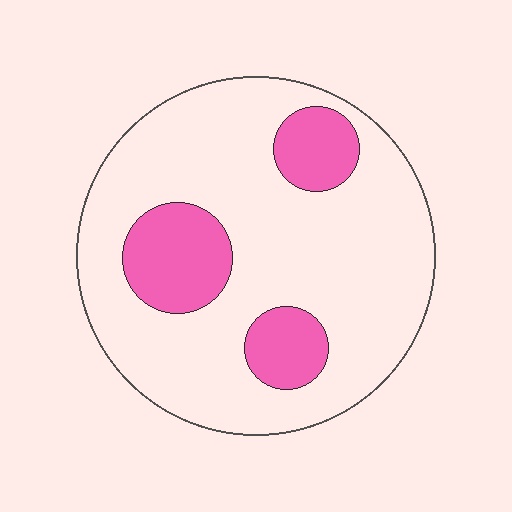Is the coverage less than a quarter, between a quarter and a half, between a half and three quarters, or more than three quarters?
Less than a quarter.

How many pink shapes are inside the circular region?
3.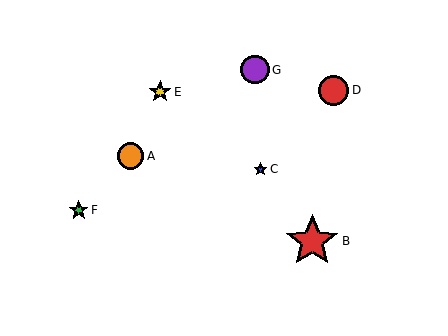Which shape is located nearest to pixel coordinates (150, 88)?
The yellow star (labeled E) at (160, 92) is nearest to that location.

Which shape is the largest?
The red star (labeled B) is the largest.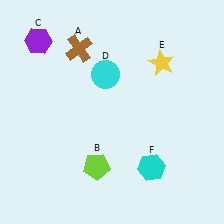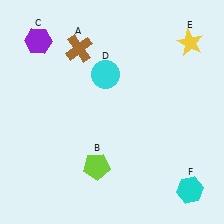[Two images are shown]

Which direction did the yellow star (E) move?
The yellow star (E) moved right.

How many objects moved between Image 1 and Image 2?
2 objects moved between the two images.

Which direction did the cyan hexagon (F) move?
The cyan hexagon (F) moved right.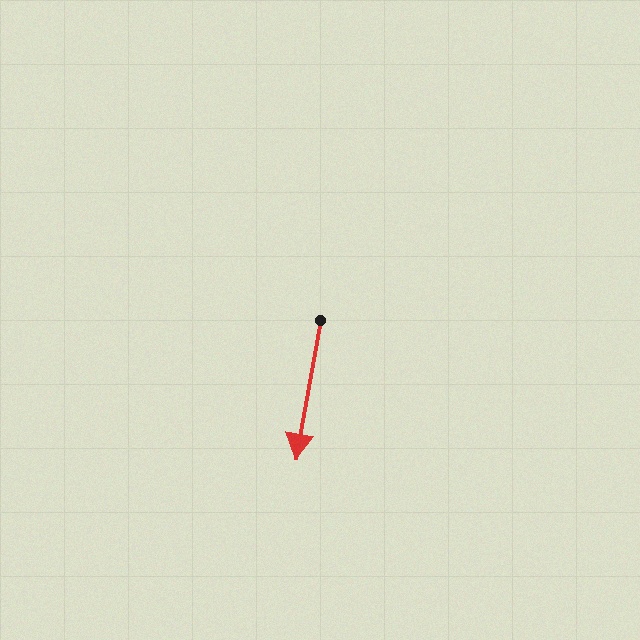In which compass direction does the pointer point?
South.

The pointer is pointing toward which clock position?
Roughly 6 o'clock.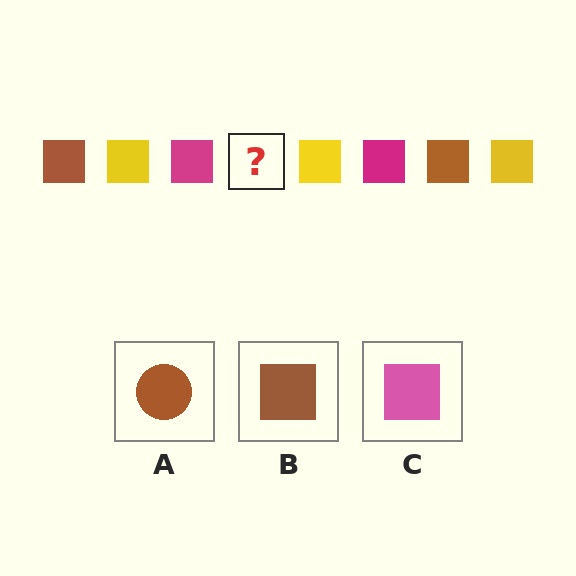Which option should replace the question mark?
Option B.